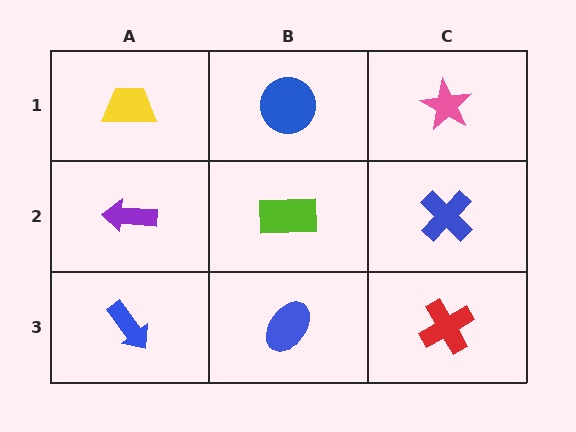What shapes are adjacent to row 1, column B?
A lime rectangle (row 2, column B), a yellow trapezoid (row 1, column A), a pink star (row 1, column C).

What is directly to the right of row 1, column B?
A pink star.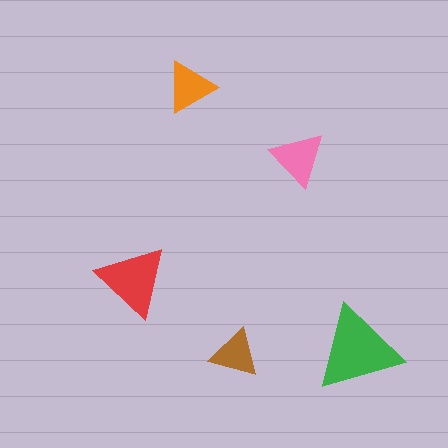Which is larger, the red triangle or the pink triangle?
The red one.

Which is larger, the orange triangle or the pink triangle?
The pink one.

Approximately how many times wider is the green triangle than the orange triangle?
About 1.5 times wider.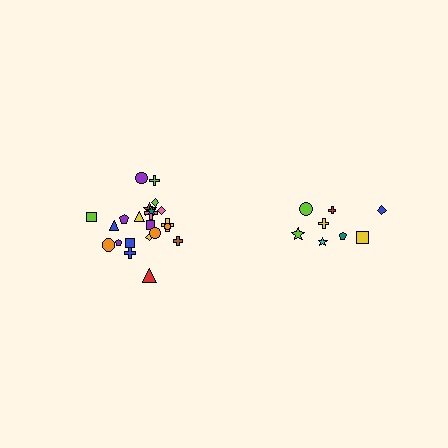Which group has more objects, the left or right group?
The left group.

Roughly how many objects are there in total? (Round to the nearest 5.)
Roughly 30 objects in total.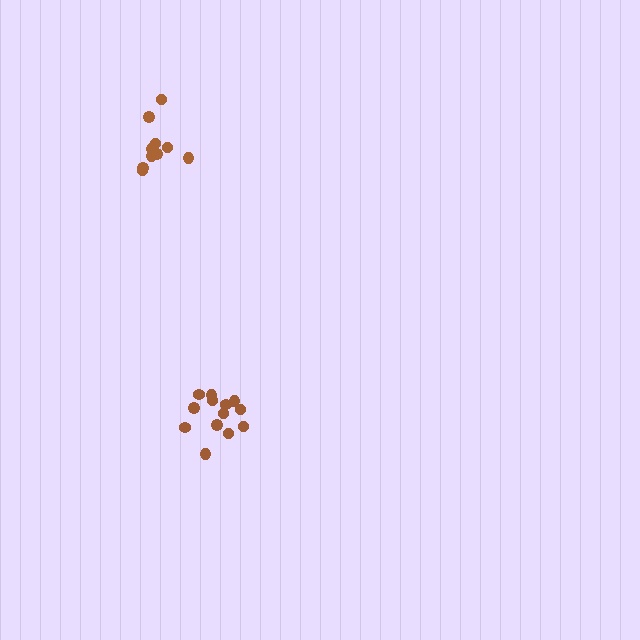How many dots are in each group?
Group 1: 13 dots, Group 2: 10 dots (23 total).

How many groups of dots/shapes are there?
There are 2 groups.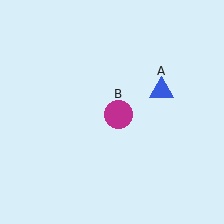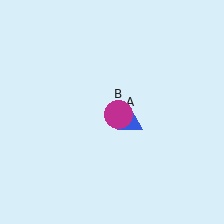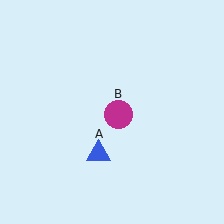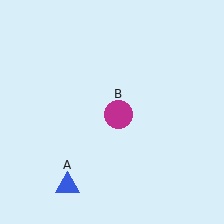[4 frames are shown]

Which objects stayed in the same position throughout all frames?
Magenta circle (object B) remained stationary.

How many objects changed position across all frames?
1 object changed position: blue triangle (object A).